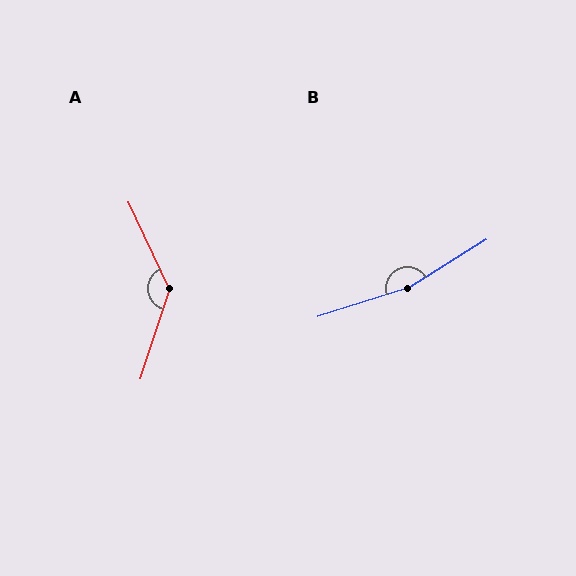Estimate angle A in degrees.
Approximately 137 degrees.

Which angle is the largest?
B, at approximately 166 degrees.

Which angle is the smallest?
A, at approximately 137 degrees.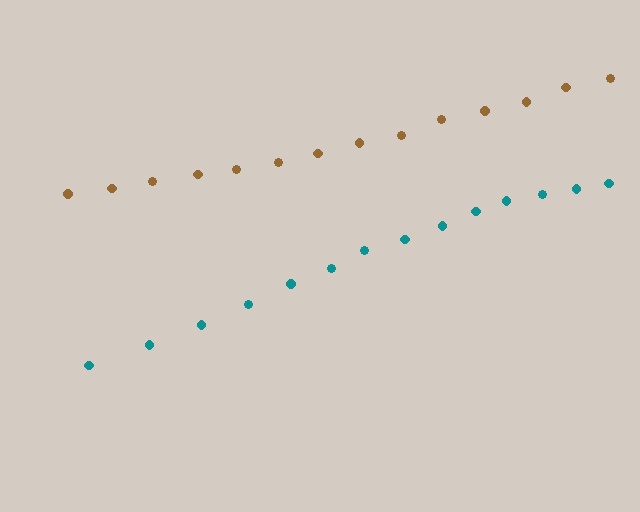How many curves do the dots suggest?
There are 2 distinct paths.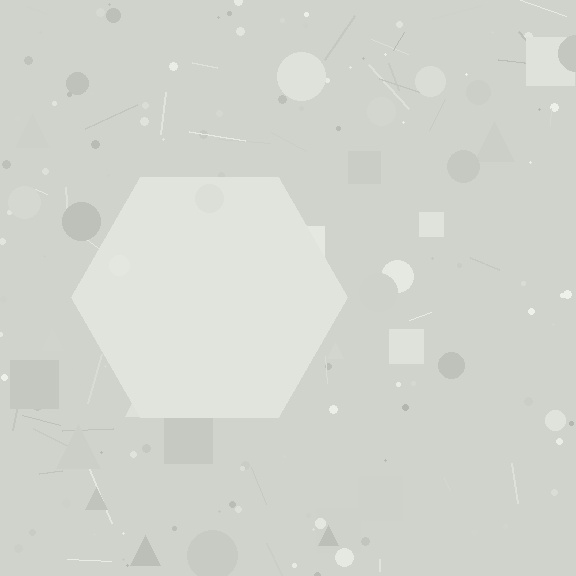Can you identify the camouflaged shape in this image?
The camouflaged shape is a hexagon.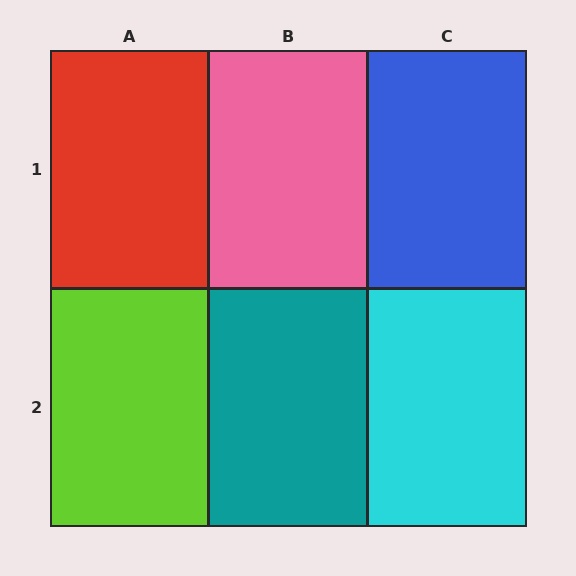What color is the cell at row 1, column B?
Pink.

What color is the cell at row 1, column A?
Red.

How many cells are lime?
1 cell is lime.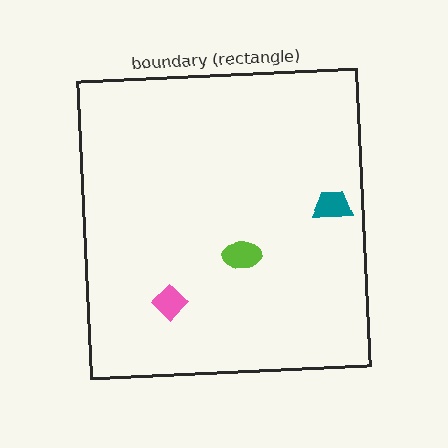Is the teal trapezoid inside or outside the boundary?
Inside.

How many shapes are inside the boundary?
3 inside, 0 outside.